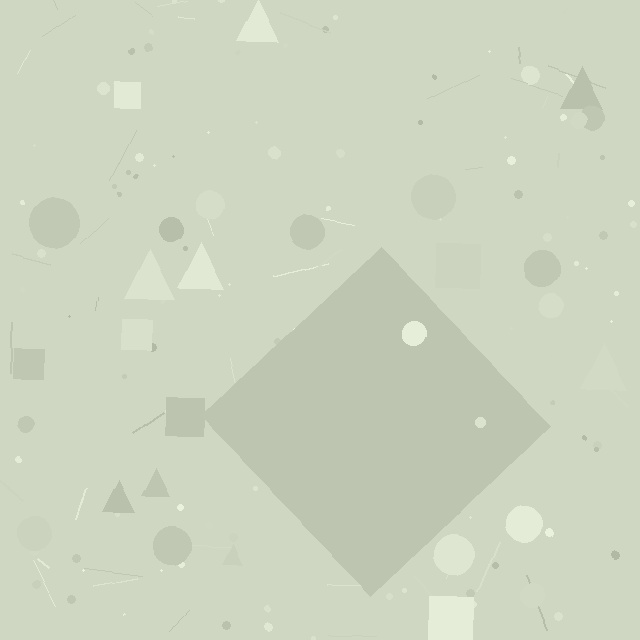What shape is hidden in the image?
A diamond is hidden in the image.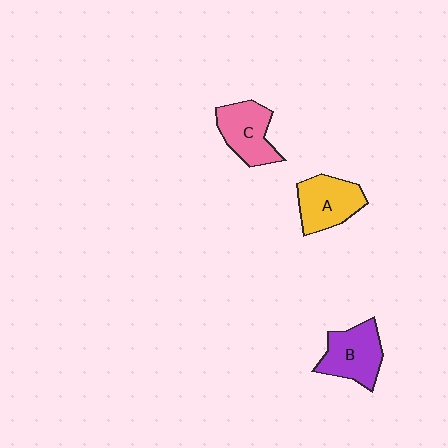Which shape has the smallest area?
Shape C (pink).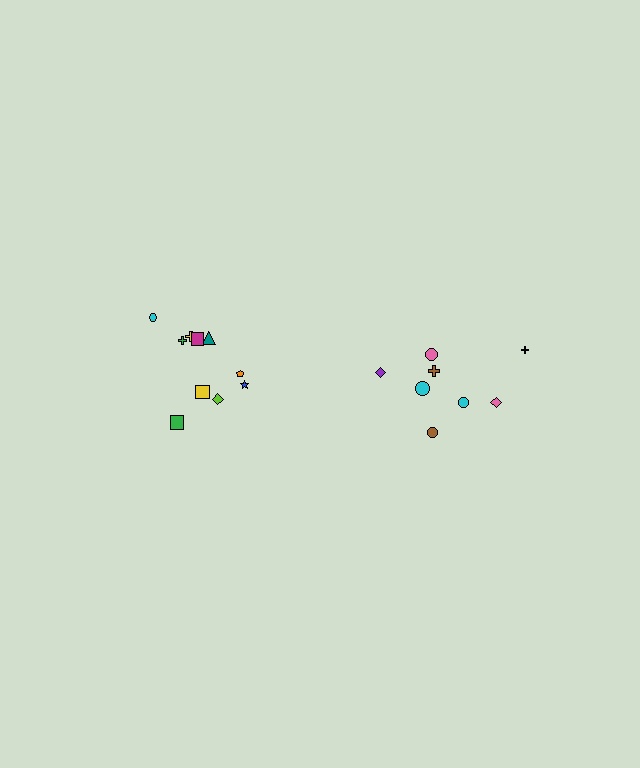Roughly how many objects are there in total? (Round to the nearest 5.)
Roughly 20 objects in total.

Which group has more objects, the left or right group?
The left group.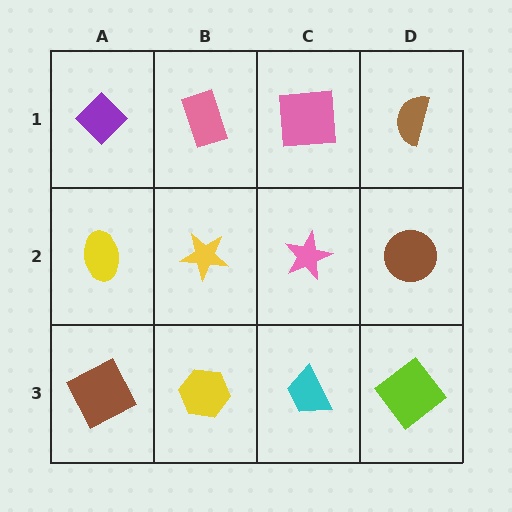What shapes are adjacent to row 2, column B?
A pink rectangle (row 1, column B), a yellow hexagon (row 3, column B), a yellow ellipse (row 2, column A), a pink star (row 2, column C).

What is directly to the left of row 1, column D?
A pink square.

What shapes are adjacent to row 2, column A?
A purple diamond (row 1, column A), a brown square (row 3, column A), a yellow star (row 2, column B).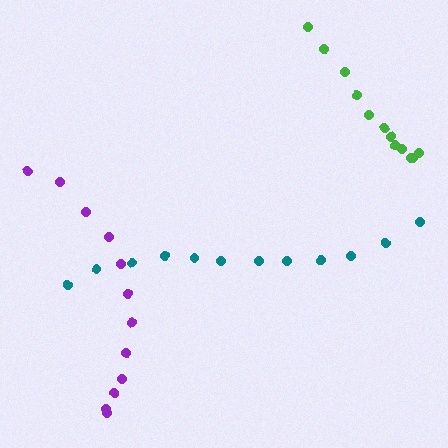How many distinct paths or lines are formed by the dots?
There are 3 distinct paths.